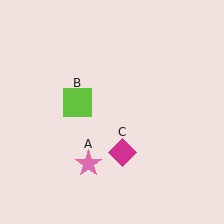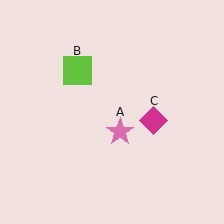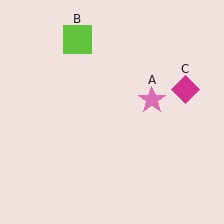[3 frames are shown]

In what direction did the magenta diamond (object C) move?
The magenta diamond (object C) moved up and to the right.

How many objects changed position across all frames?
3 objects changed position: pink star (object A), lime square (object B), magenta diamond (object C).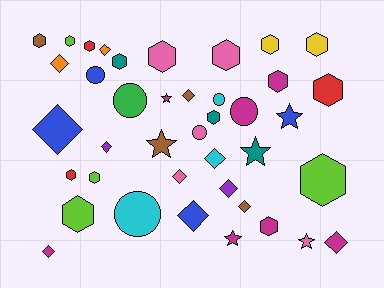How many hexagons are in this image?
There are 16 hexagons.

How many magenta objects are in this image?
There are 7 magenta objects.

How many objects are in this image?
There are 40 objects.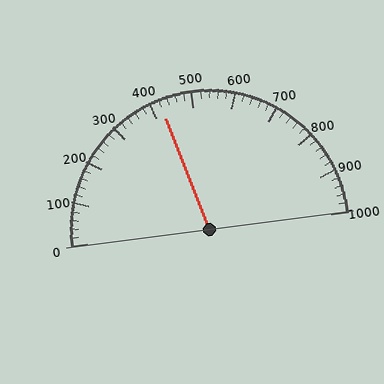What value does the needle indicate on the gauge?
The needle indicates approximately 420.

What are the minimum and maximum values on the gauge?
The gauge ranges from 0 to 1000.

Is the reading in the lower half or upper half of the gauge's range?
The reading is in the lower half of the range (0 to 1000).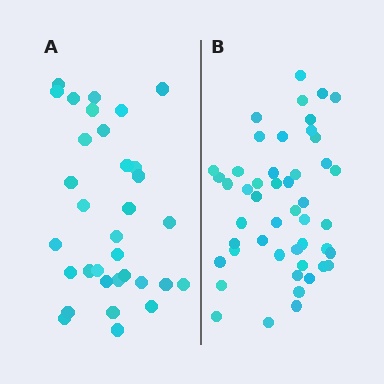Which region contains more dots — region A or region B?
Region B (the right region) has more dots.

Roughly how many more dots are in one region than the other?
Region B has approximately 15 more dots than region A.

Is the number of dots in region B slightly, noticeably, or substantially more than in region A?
Region B has substantially more. The ratio is roughly 1.5 to 1.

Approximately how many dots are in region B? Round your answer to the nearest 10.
About 50 dots. (The exact count is 48, which rounds to 50.)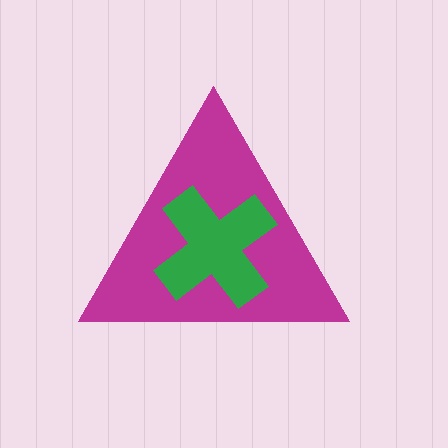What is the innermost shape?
The green cross.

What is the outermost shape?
The magenta triangle.